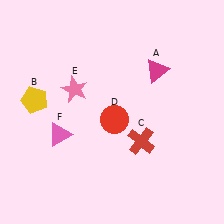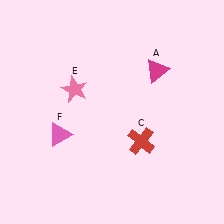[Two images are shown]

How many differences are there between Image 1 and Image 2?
There are 2 differences between the two images.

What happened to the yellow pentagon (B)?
The yellow pentagon (B) was removed in Image 2. It was in the top-left area of Image 1.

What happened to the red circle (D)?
The red circle (D) was removed in Image 2. It was in the bottom-right area of Image 1.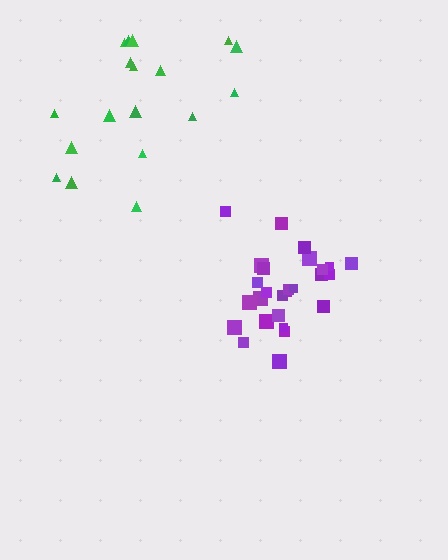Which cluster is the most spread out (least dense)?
Green.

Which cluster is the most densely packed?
Purple.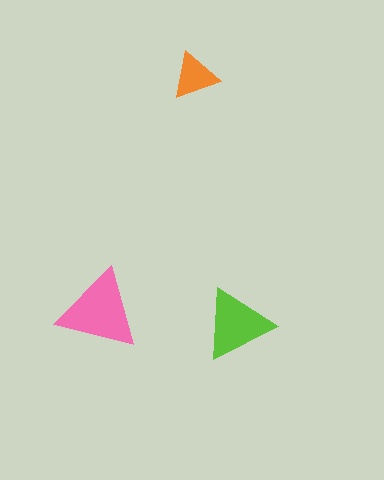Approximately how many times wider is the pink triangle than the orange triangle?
About 1.5 times wider.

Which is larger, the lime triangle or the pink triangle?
The pink one.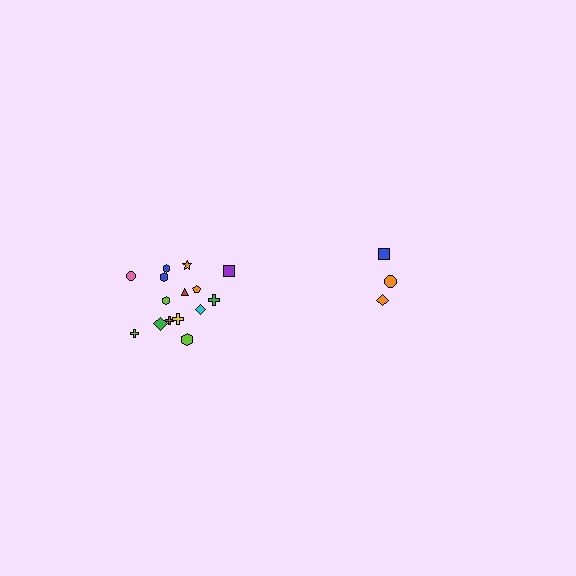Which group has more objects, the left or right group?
The left group.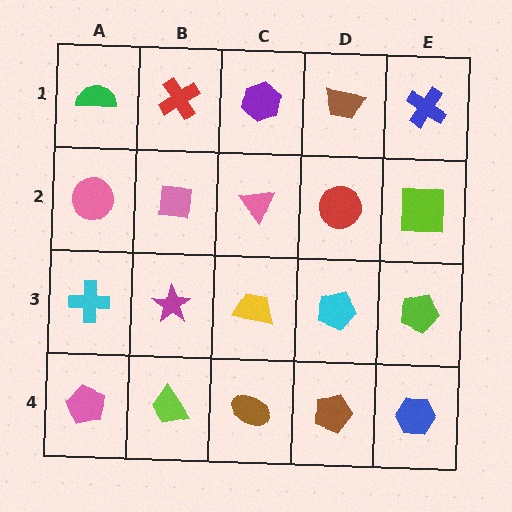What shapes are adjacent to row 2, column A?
A green semicircle (row 1, column A), a cyan cross (row 3, column A), a pink square (row 2, column B).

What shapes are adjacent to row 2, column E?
A blue cross (row 1, column E), a lime pentagon (row 3, column E), a red circle (row 2, column D).